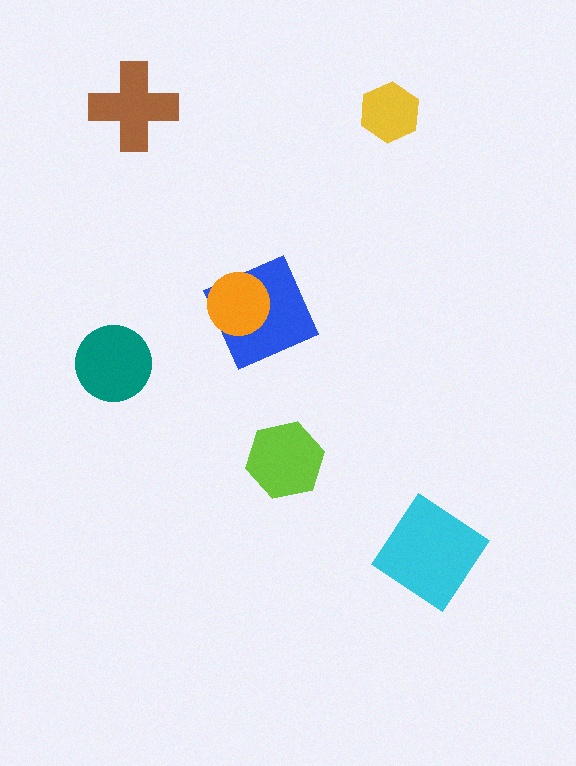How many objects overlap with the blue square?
1 object overlaps with the blue square.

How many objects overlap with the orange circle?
1 object overlaps with the orange circle.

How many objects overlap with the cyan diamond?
0 objects overlap with the cyan diamond.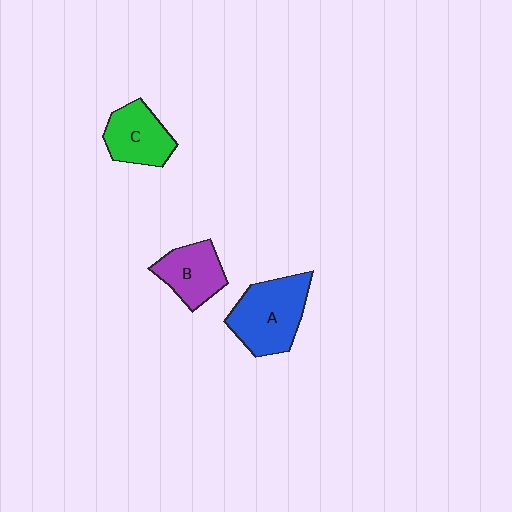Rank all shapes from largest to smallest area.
From largest to smallest: A (blue), C (green), B (purple).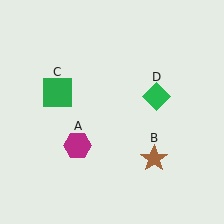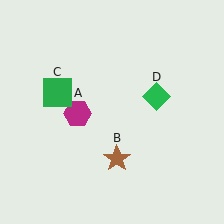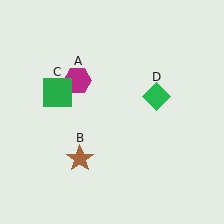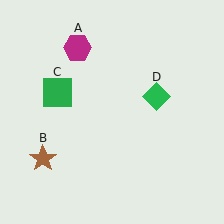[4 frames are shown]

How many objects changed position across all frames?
2 objects changed position: magenta hexagon (object A), brown star (object B).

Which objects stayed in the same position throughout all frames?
Green square (object C) and green diamond (object D) remained stationary.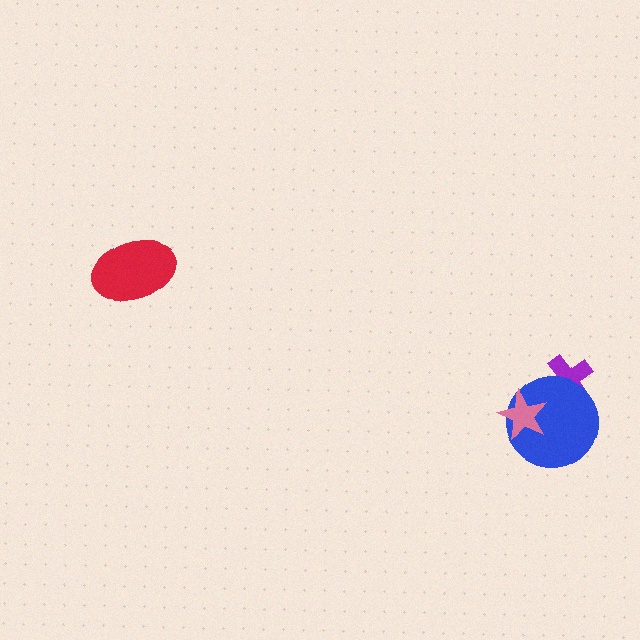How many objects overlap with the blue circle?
2 objects overlap with the blue circle.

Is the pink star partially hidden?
No, no other shape covers it.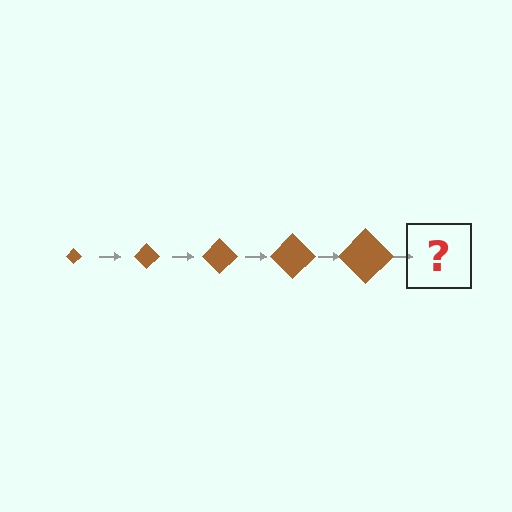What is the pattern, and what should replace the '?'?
The pattern is that the diamond gets progressively larger each step. The '?' should be a brown diamond, larger than the previous one.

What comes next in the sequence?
The next element should be a brown diamond, larger than the previous one.